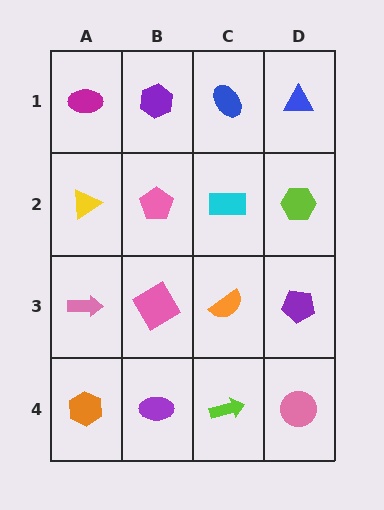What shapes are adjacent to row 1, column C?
A cyan rectangle (row 2, column C), a purple hexagon (row 1, column B), a blue triangle (row 1, column D).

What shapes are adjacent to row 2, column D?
A blue triangle (row 1, column D), a purple pentagon (row 3, column D), a cyan rectangle (row 2, column C).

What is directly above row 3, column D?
A lime hexagon.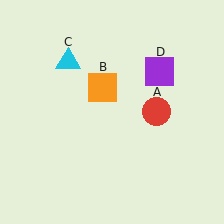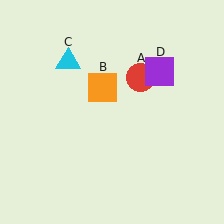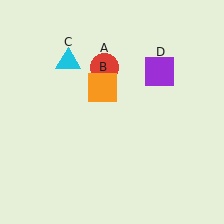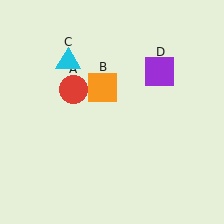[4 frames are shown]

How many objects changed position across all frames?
1 object changed position: red circle (object A).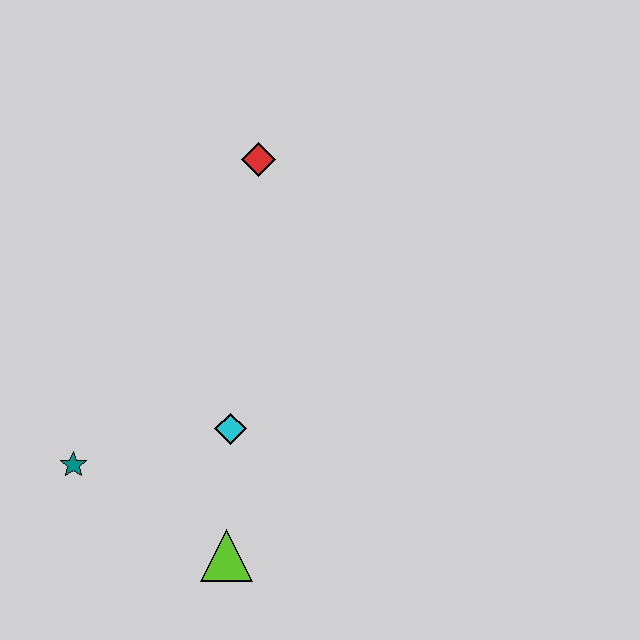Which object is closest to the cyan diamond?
The lime triangle is closest to the cyan diamond.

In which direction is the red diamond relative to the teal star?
The red diamond is above the teal star.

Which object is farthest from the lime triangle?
The red diamond is farthest from the lime triangle.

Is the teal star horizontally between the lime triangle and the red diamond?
No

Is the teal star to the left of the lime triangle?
Yes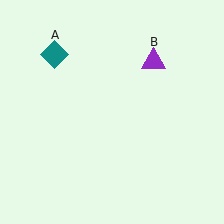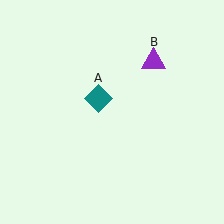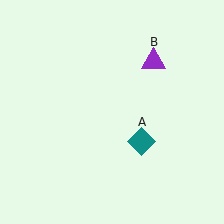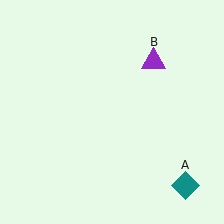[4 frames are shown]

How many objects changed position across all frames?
1 object changed position: teal diamond (object A).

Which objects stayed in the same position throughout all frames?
Purple triangle (object B) remained stationary.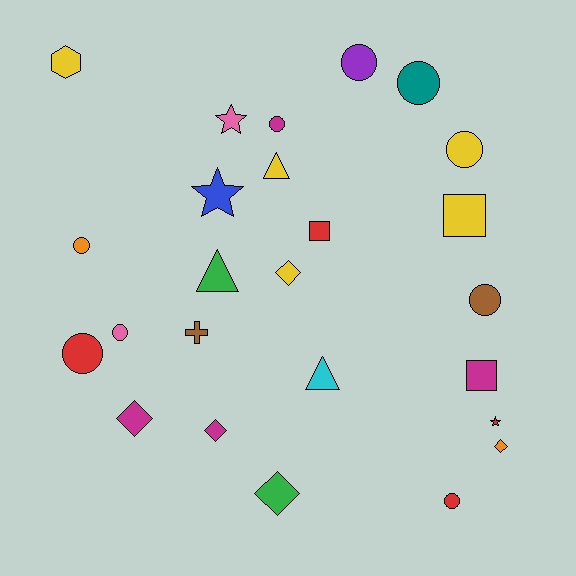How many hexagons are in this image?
There is 1 hexagon.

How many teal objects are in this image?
There is 1 teal object.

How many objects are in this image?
There are 25 objects.